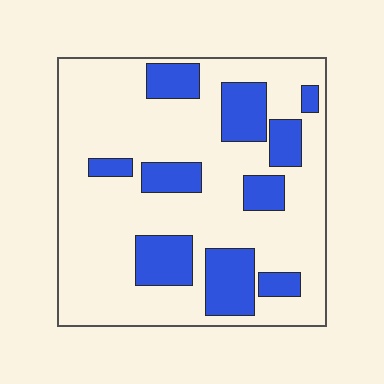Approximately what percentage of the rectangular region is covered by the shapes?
Approximately 25%.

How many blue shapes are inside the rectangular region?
10.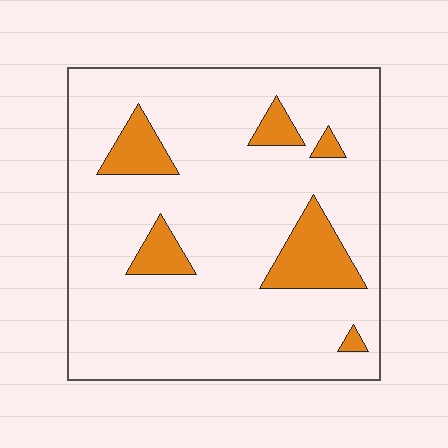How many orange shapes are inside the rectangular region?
6.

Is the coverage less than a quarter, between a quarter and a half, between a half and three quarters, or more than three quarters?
Less than a quarter.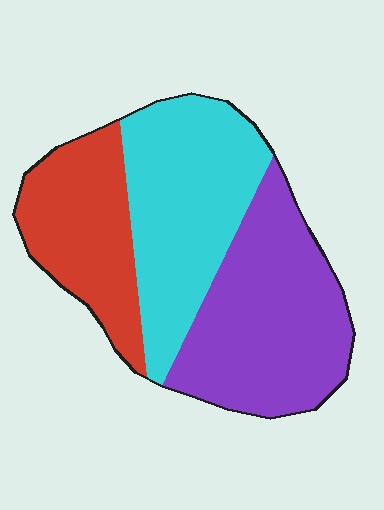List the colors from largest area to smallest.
From largest to smallest: purple, cyan, red.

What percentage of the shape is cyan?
Cyan takes up between a third and a half of the shape.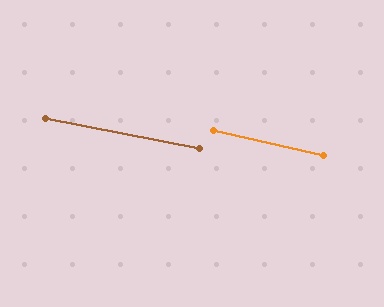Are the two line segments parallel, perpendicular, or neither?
Parallel — their directions differ by only 2.0°.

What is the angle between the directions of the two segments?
Approximately 2 degrees.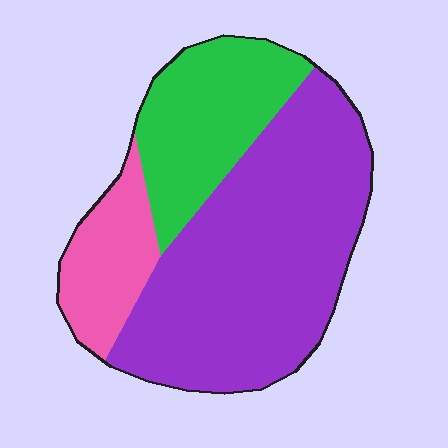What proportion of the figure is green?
Green covers 25% of the figure.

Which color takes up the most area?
Purple, at roughly 60%.